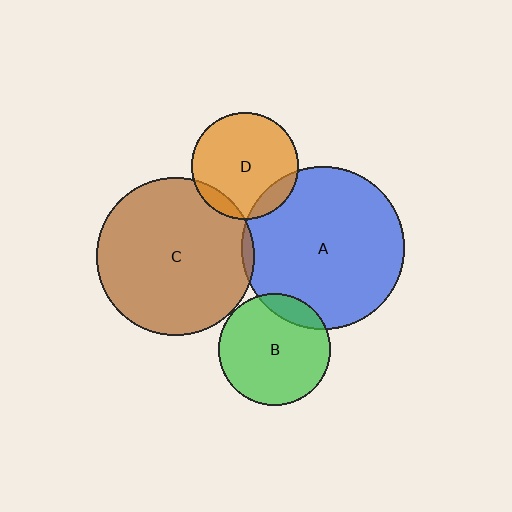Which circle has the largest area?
Circle A (blue).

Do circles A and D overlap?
Yes.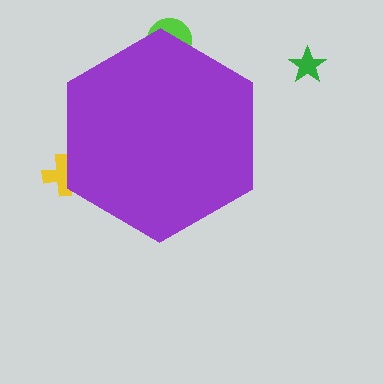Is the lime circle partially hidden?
Yes, the lime circle is partially hidden behind the purple hexagon.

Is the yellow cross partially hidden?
Yes, the yellow cross is partially hidden behind the purple hexagon.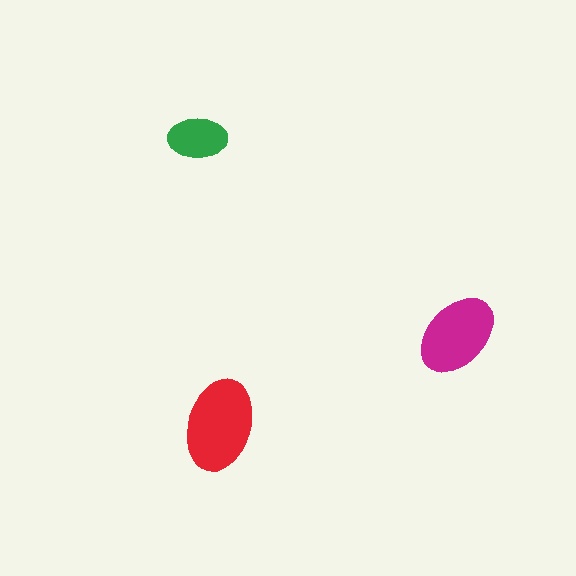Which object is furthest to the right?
The magenta ellipse is rightmost.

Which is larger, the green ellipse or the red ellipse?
The red one.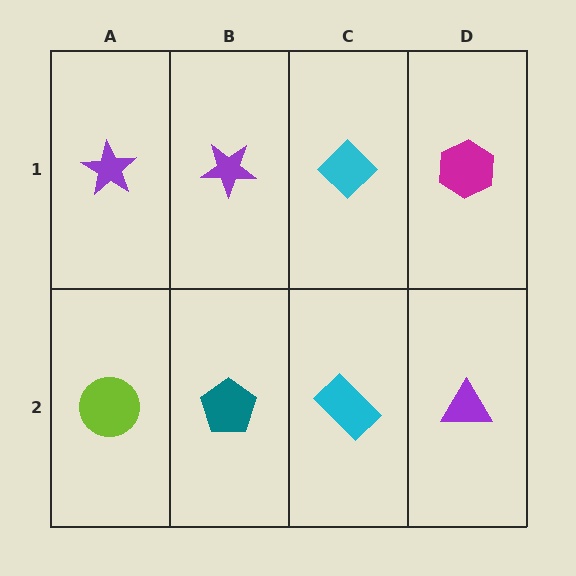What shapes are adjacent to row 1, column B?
A teal pentagon (row 2, column B), a purple star (row 1, column A), a cyan diamond (row 1, column C).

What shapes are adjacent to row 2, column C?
A cyan diamond (row 1, column C), a teal pentagon (row 2, column B), a purple triangle (row 2, column D).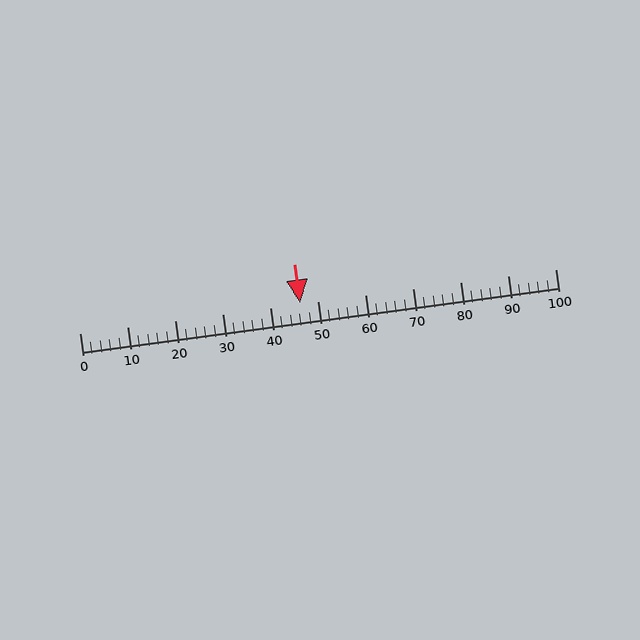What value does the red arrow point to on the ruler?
The red arrow points to approximately 46.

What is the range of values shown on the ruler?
The ruler shows values from 0 to 100.